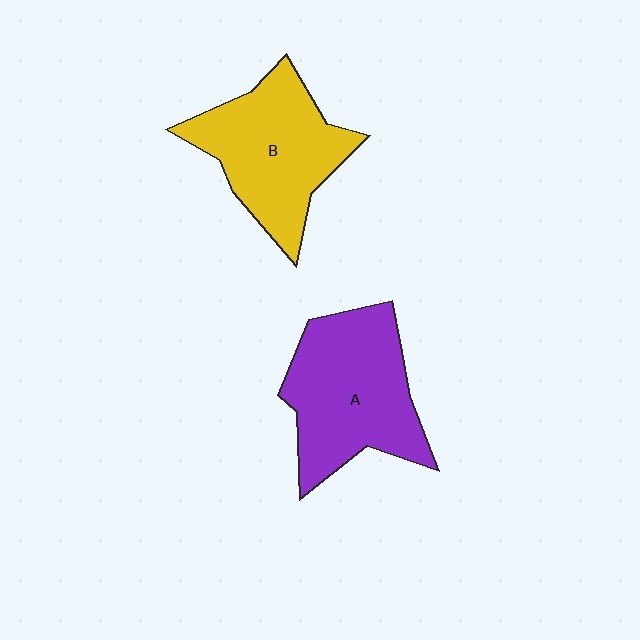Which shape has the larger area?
Shape A (purple).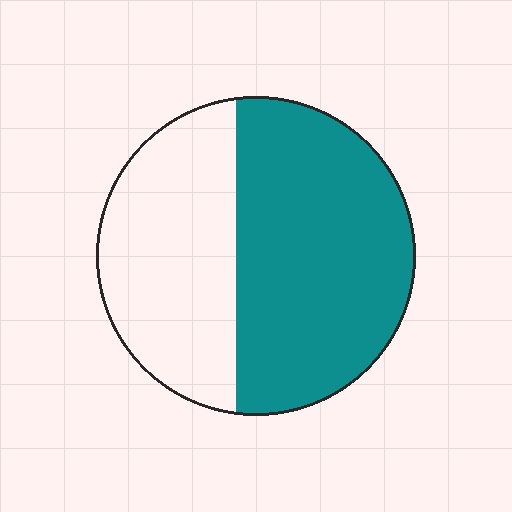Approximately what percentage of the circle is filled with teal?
Approximately 60%.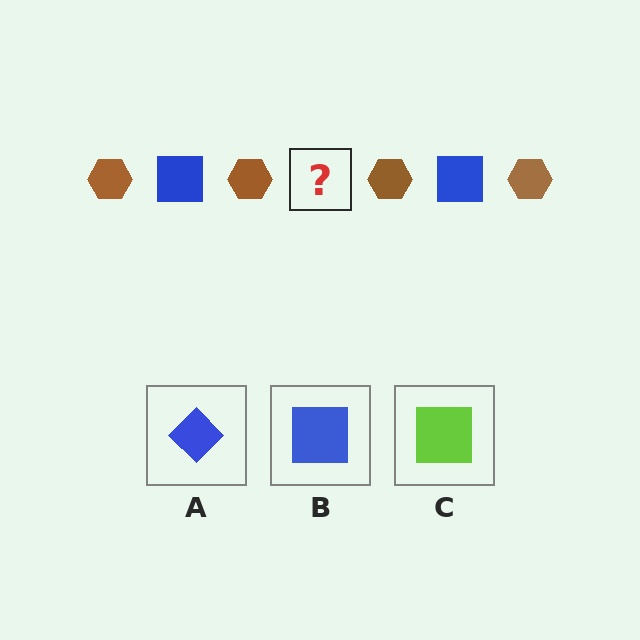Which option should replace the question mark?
Option B.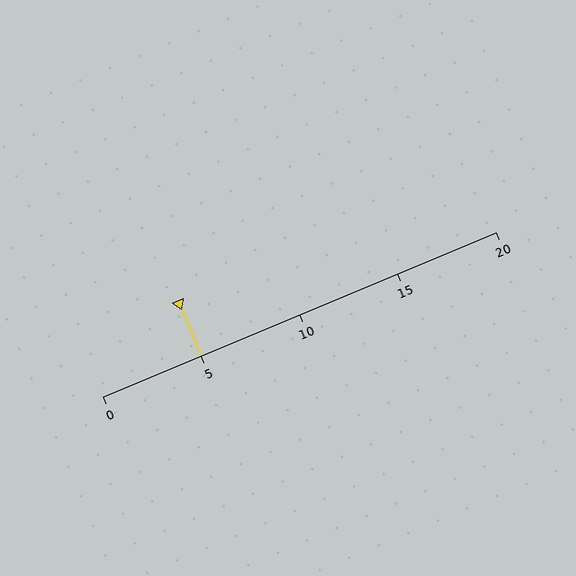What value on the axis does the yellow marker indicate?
The marker indicates approximately 5.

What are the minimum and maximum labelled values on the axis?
The axis runs from 0 to 20.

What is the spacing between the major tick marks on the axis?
The major ticks are spaced 5 apart.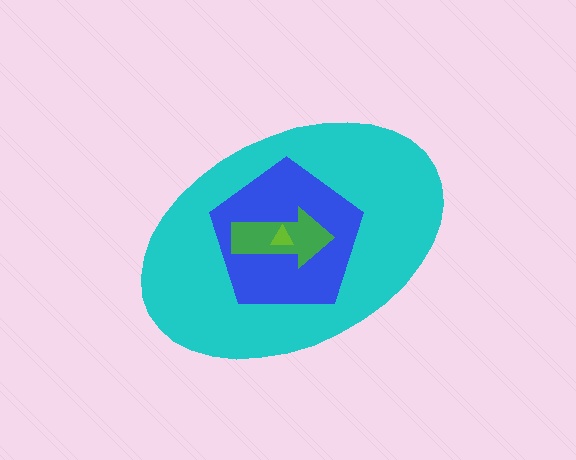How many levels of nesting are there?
4.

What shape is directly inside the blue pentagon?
The green arrow.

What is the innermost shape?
The lime triangle.